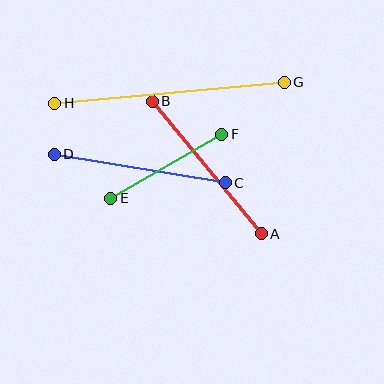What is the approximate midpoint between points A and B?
The midpoint is at approximately (207, 167) pixels.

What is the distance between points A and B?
The distance is approximately 171 pixels.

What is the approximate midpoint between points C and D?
The midpoint is at approximately (140, 169) pixels.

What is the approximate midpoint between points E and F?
The midpoint is at approximately (166, 166) pixels.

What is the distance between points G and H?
The distance is approximately 231 pixels.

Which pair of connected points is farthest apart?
Points G and H are farthest apart.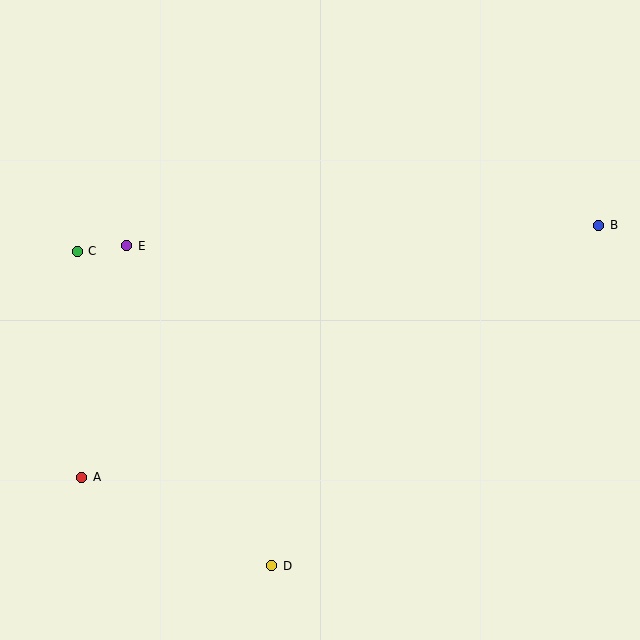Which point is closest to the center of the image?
Point E at (127, 246) is closest to the center.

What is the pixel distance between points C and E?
The distance between C and E is 50 pixels.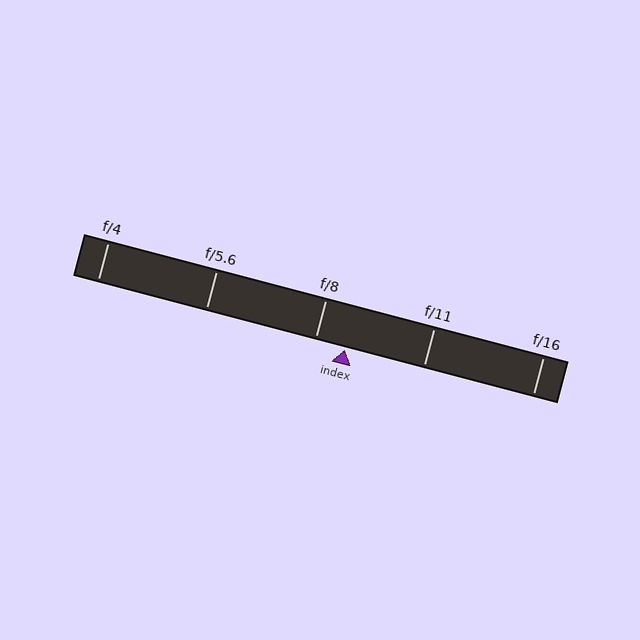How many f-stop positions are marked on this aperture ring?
There are 5 f-stop positions marked.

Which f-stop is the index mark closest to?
The index mark is closest to f/8.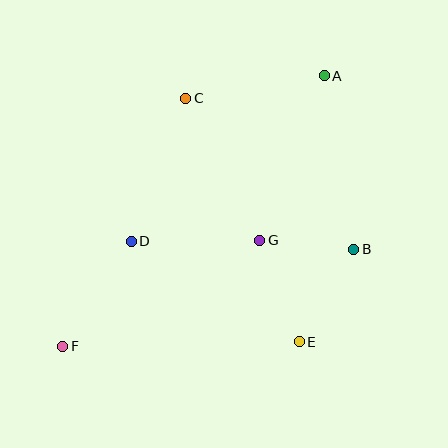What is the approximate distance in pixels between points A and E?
The distance between A and E is approximately 267 pixels.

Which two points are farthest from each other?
Points A and F are farthest from each other.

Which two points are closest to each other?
Points B and G are closest to each other.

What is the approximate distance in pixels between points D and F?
The distance between D and F is approximately 126 pixels.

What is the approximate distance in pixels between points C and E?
The distance between C and E is approximately 269 pixels.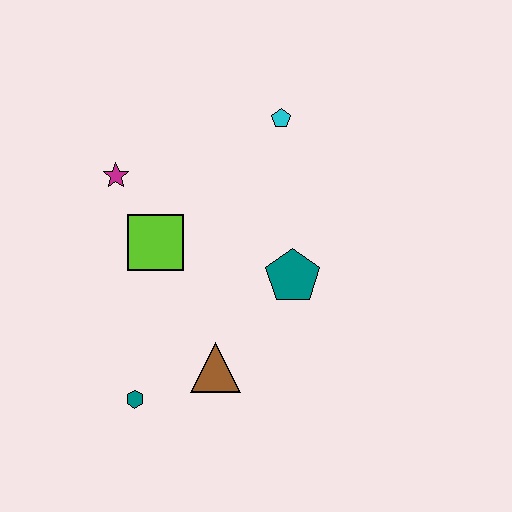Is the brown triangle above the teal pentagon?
No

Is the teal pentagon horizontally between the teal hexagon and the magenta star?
No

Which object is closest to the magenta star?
The lime square is closest to the magenta star.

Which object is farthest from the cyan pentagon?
The teal hexagon is farthest from the cyan pentagon.